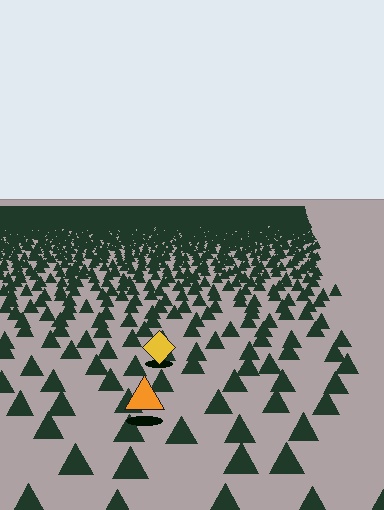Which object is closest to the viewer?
The orange triangle is closest. The texture marks near it are larger and more spread out.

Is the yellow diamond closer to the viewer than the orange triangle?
No. The orange triangle is closer — you can tell from the texture gradient: the ground texture is coarser near it.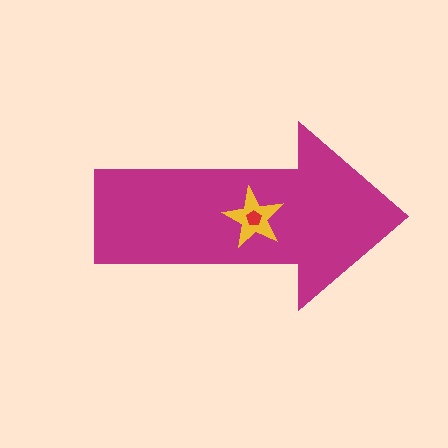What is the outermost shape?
The magenta arrow.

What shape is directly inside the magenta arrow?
The yellow star.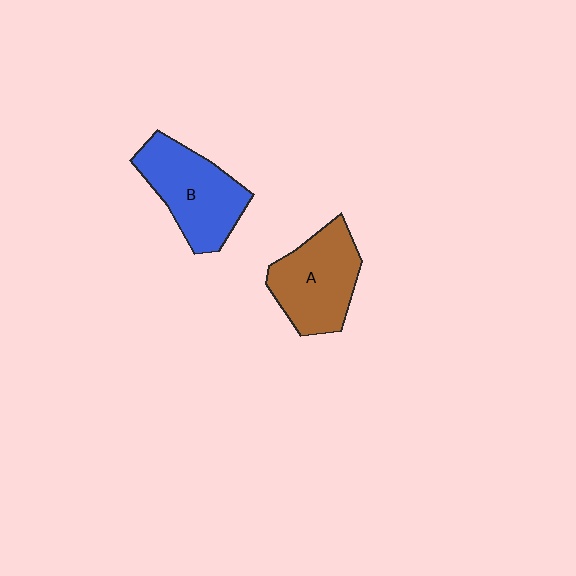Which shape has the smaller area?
Shape A (brown).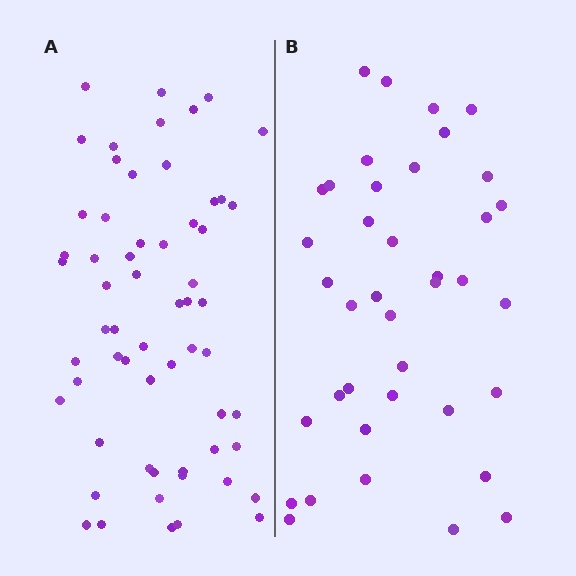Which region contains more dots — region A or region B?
Region A (the left region) has more dots.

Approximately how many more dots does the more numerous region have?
Region A has approximately 20 more dots than region B.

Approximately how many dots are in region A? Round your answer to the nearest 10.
About 60 dots.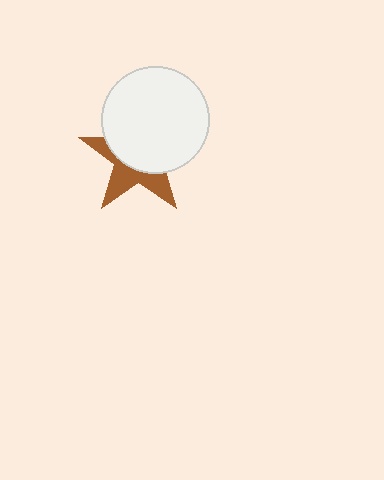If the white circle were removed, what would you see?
You would see the complete brown star.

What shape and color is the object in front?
The object in front is a white circle.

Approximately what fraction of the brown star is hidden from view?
Roughly 60% of the brown star is hidden behind the white circle.